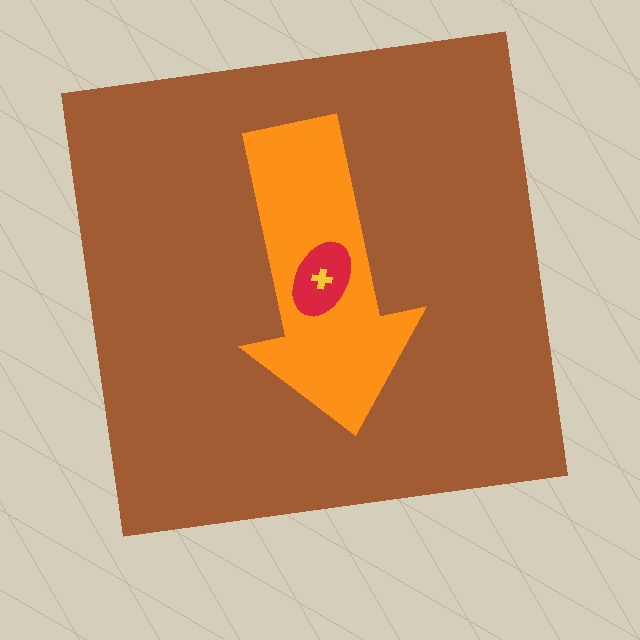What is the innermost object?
The yellow cross.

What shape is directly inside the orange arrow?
The red ellipse.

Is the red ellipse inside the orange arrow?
Yes.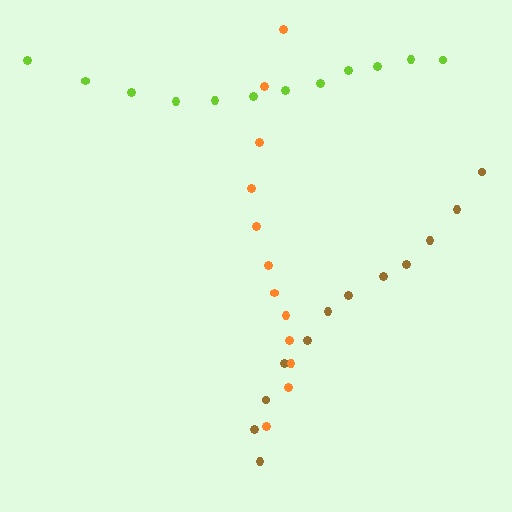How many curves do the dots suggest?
There are 3 distinct paths.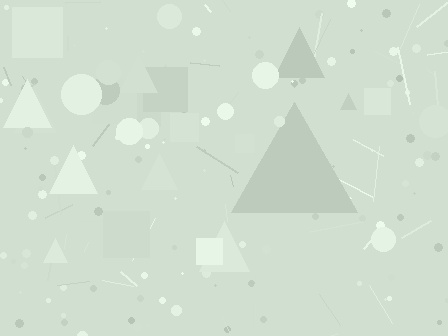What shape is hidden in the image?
A triangle is hidden in the image.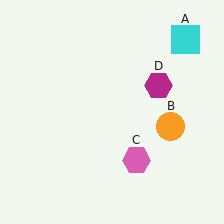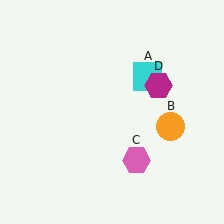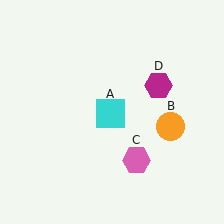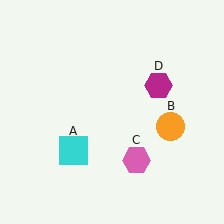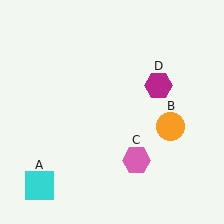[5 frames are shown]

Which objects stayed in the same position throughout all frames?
Orange circle (object B) and pink hexagon (object C) and magenta hexagon (object D) remained stationary.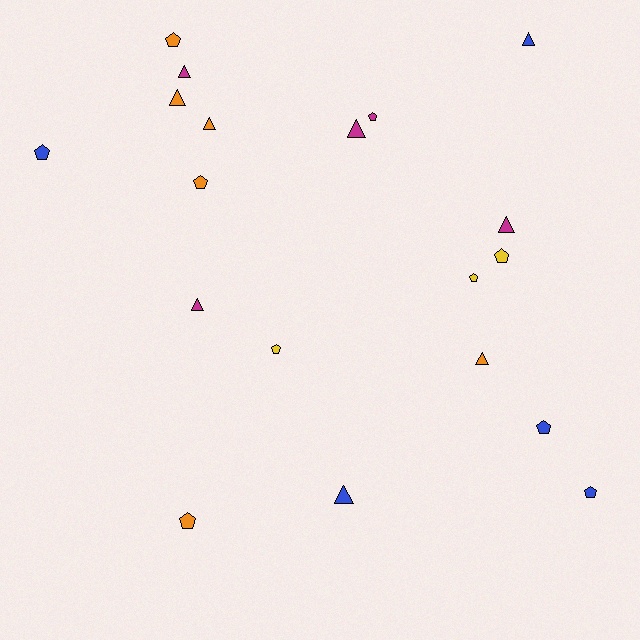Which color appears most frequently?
Orange, with 6 objects.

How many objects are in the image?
There are 19 objects.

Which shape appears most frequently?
Pentagon, with 10 objects.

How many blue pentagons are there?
There are 3 blue pentagons.